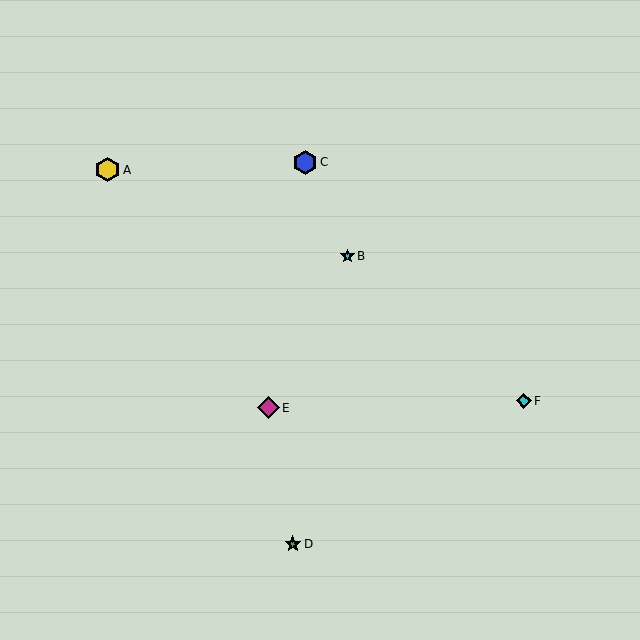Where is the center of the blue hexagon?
The center of the blue hexagon is at (305, 162).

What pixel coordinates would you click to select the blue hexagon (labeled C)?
Click at (305, 162) to select the blue hexagon C.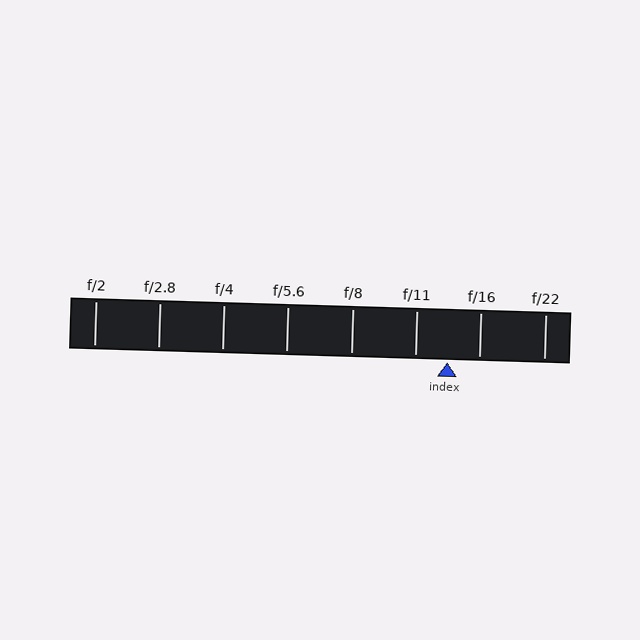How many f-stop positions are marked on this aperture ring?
There are 8 f-stop positions marked.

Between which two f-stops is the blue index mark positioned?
The index mark is between f/11 and f/16.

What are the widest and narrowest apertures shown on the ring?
The widest aperture shown is f/2 and the narrowest is f/22.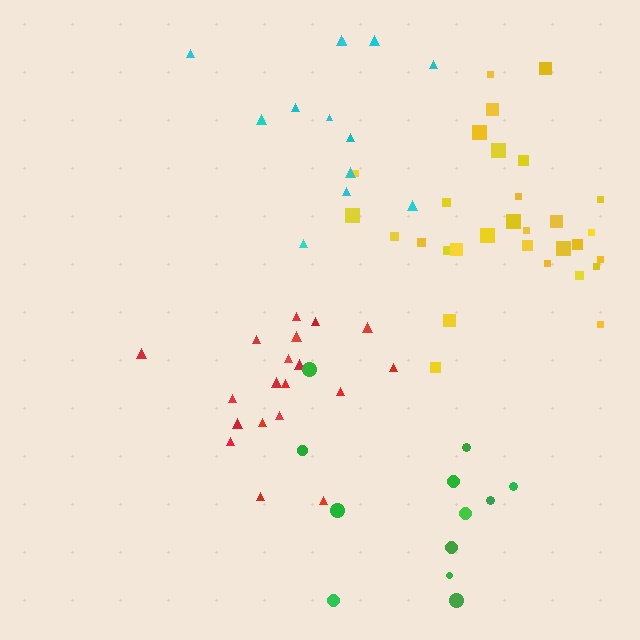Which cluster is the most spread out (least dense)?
Green.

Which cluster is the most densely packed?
Yellow.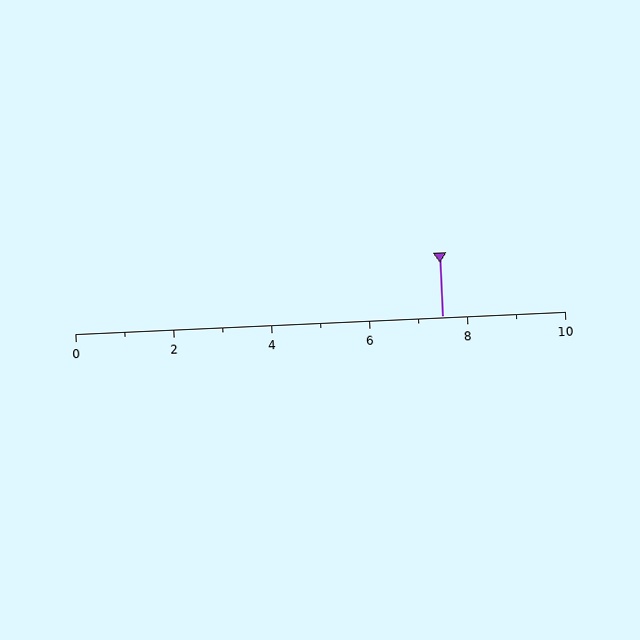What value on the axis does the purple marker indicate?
The marker indicates approximately 7.5.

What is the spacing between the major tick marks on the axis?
The major ticks are spaced 2 apart.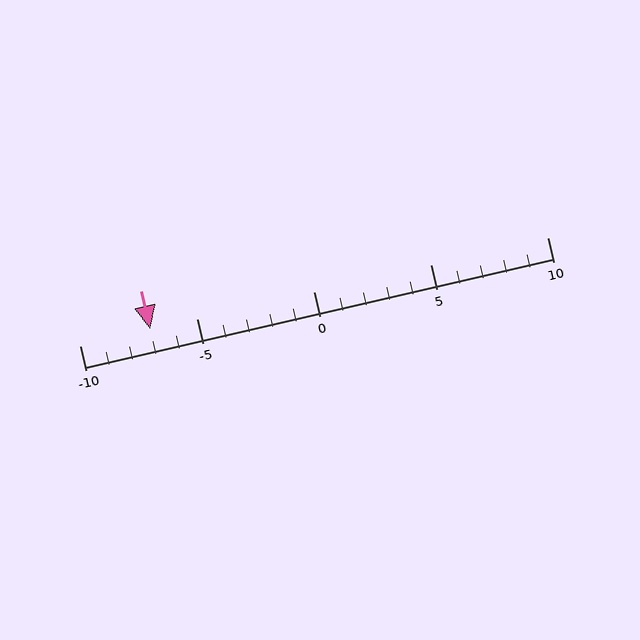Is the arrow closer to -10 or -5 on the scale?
The arrow is closer to -5.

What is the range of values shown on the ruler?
The ruler shows values from -10 to 10.